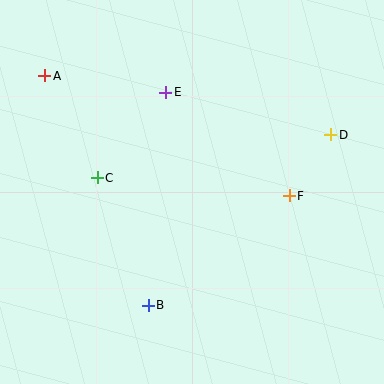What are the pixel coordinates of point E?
Point E is at (166, 92).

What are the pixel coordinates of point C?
Point C is at (97, 178).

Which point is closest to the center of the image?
Point C at (97, 178) is closest to the center.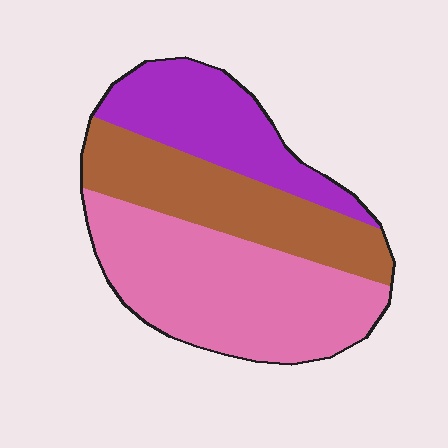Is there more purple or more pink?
Pink.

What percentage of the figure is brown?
Brown covers roughly 30% of the figure.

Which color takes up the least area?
Purple, at roughly 25%.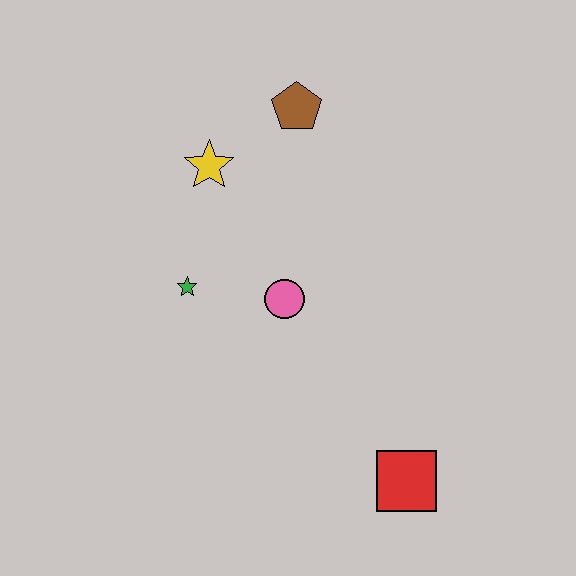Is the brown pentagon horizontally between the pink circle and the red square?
Yes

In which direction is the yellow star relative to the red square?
The yellow star is above the red square.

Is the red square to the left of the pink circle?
No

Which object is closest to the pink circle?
The green star is closest to the pink circle.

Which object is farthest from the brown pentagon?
The red square is farthest from the brown pentagon.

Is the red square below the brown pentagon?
Yes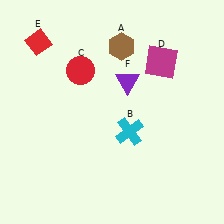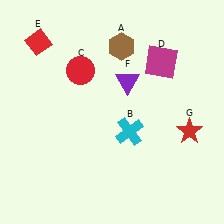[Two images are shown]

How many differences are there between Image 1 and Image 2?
There is 1 difference between the two images.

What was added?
A red star (G) was added in Image 2.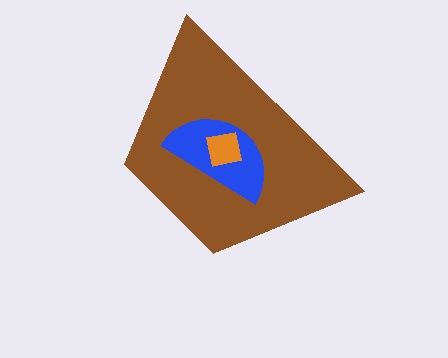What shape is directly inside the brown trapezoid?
The blue semicircle.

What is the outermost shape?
The brown trapezoid.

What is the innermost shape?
The orange square.